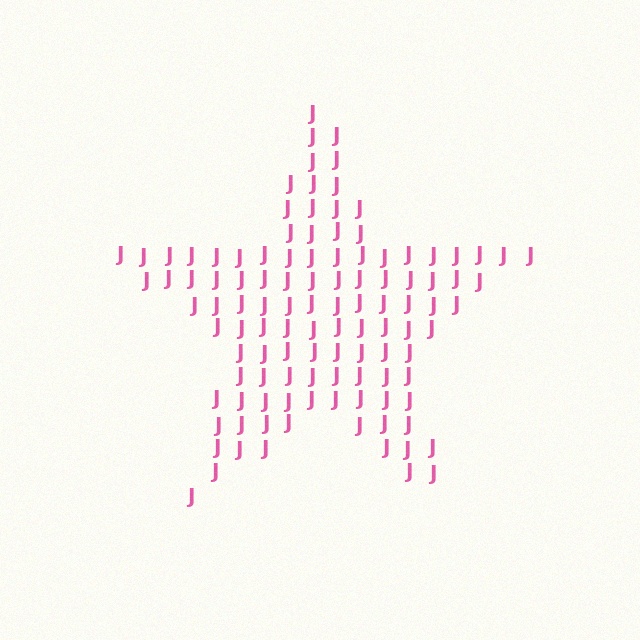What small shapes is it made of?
It is made of small letter J's.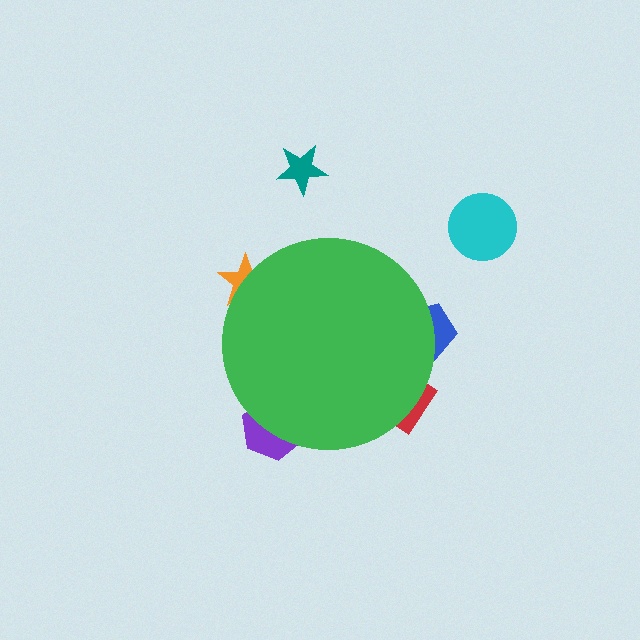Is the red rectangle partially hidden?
Yes, the red rectangle is partially hidden behind the green circle.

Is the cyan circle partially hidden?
No, the cyan circle is fully visible.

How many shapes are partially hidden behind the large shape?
4 shapes are partially hidden.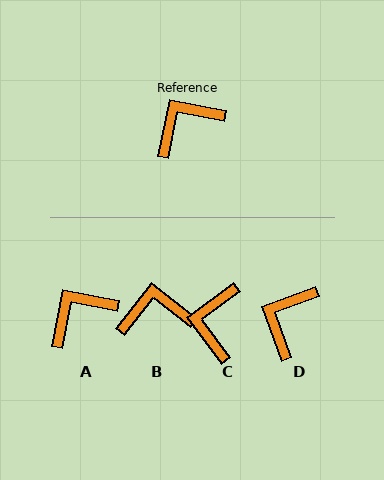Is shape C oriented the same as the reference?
No, it is off by about 47 degrees.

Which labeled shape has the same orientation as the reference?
A.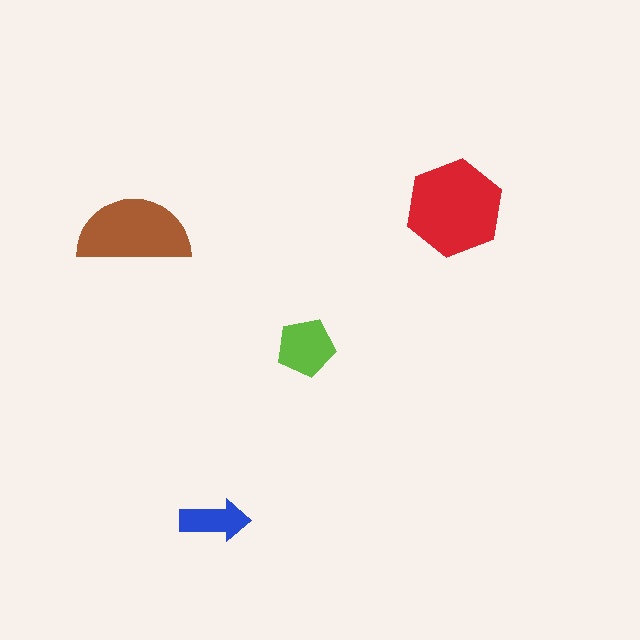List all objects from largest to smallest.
The red hexagon, the brown semicircle, the lime pentagon, the blue arrow.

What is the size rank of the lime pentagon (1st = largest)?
3rd.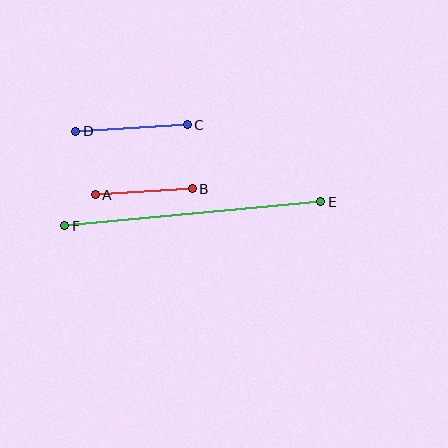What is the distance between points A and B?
The distance is approximately 97 pixels.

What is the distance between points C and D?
The distance is approximately 112 pixels.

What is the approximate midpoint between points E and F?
The midpoint is at approximately (193, 214) pixels.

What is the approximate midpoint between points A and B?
The midpoint is at approximately (144, 192) pixels.